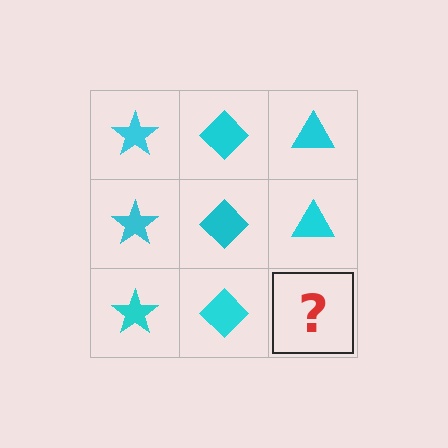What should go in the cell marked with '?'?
The missing cell should contain a cyan triangle.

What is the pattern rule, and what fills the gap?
The rule is that each column has a consistent shape. The gap should be filled with a cyan triangle.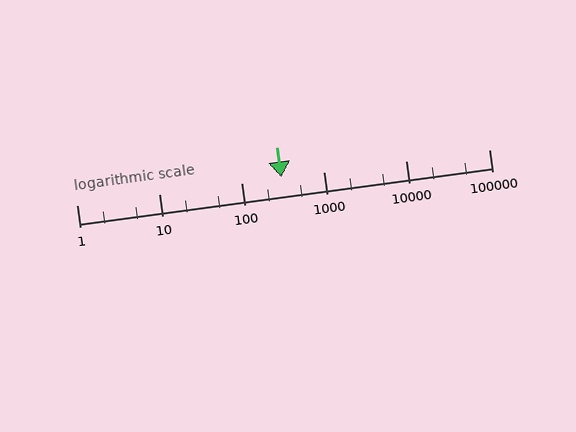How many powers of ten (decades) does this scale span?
The scale spans 5 decades, from 1 to 100000.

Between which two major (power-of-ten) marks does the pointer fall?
The pointer is between 100 and 1000.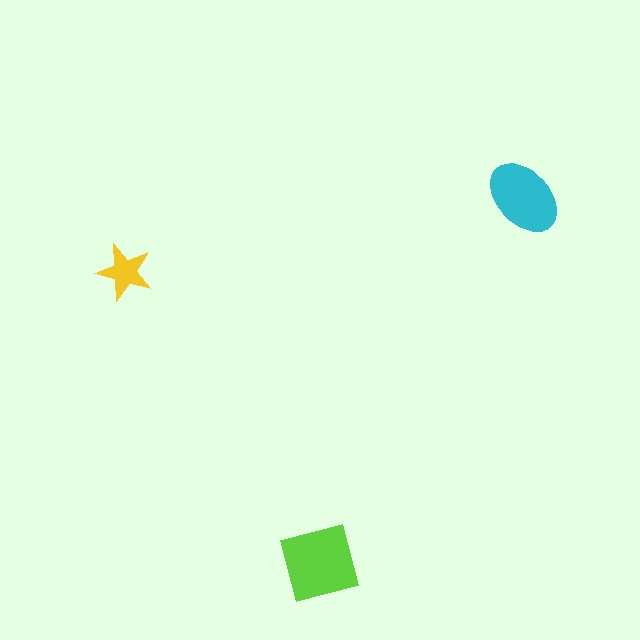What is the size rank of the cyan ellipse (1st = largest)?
2nd.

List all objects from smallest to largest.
The yellow star, the cyan ellipse, the lime square.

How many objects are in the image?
There are 3 objects in the image.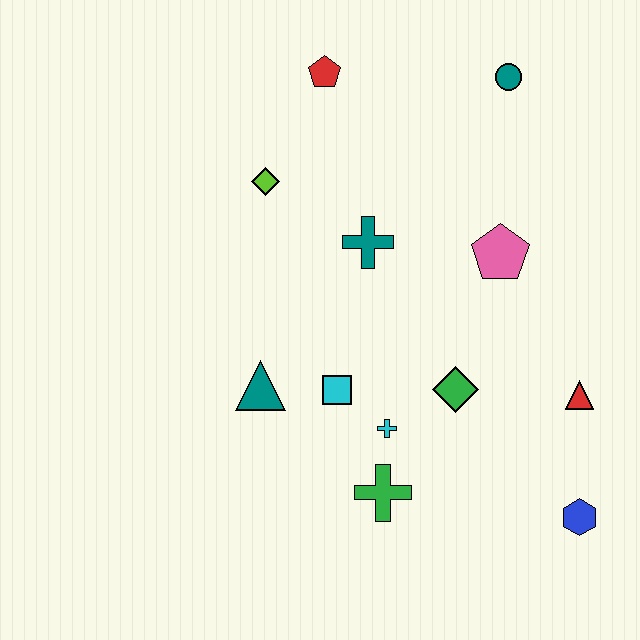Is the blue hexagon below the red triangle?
Yes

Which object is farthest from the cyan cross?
The teal circle is farthest from the cyan cross.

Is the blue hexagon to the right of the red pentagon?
Yes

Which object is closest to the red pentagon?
The lime diamond is closest to the red pentagon.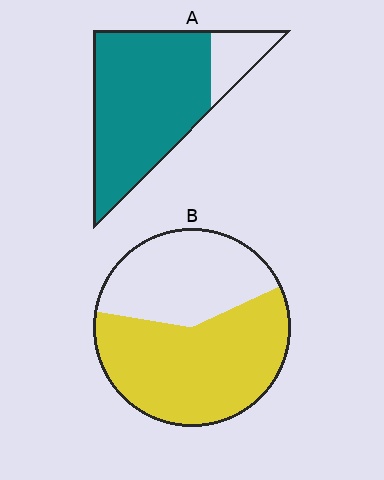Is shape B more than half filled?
Yes.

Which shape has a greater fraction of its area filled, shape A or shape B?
Shape A.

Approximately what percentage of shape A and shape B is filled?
A is approximately 85% and B is approximately 60%.